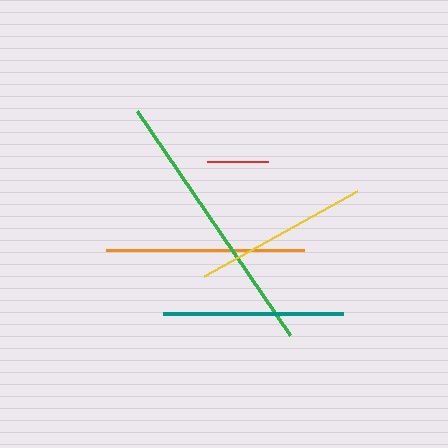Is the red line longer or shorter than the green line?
The green line is longer than the red line.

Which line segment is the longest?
The green line is the longest at approximately 271 pixels.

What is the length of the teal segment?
The teal segment is approximately 180 pixels long.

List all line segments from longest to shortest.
From longest to shortest: green, orange, teal, yellow, red.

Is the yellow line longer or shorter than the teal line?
The teal line is longer than the yellow line.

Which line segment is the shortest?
The red line is the shortest at approximately 61 pixels.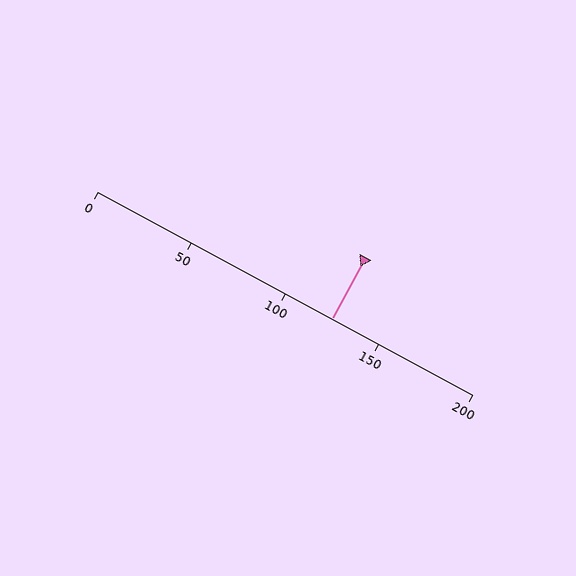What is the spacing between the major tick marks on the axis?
The major ticks are spaced 50 apart.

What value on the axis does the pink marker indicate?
The marker indicates approximately 125.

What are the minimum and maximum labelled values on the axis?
The axis runs from 0 to 200.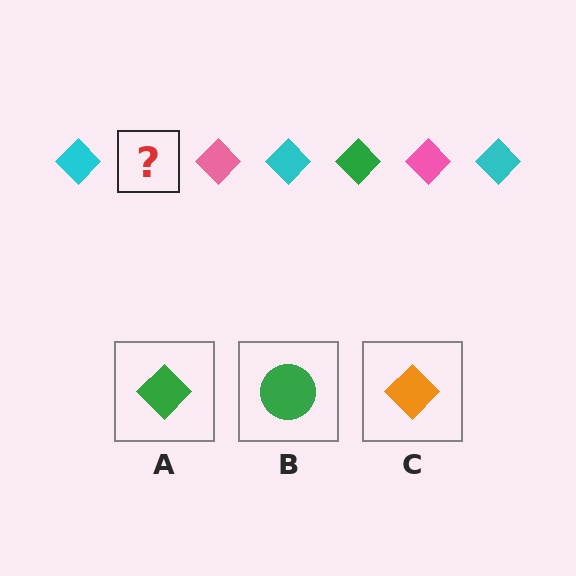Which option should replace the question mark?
Option A.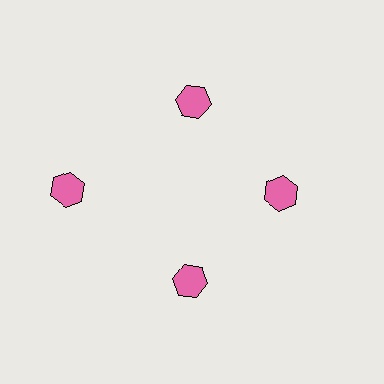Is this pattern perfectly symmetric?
No. The 4 pink hexagons are arranged in a ring, but one element near the 9 o'clock position is pushed outward from the center, breaking the 4-fold rotational symmetry.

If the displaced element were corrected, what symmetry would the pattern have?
It would have 4-fold rotational symmetry — the pattern would map onto itself every 90 degrees.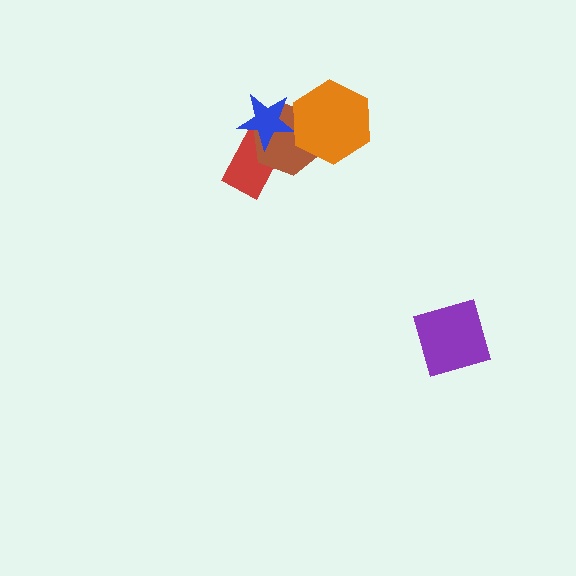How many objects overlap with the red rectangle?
2 objects overlap with the red rectangle.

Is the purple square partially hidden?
No, no other shape covers it.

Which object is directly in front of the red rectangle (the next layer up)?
The brown hexagon is directly in front of the red rectangle.